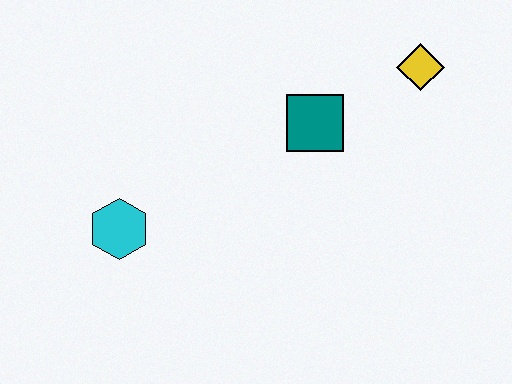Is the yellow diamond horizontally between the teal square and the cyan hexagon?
No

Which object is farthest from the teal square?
The cyan hexagon is farthest from the teal square.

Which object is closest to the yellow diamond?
The teal square is closest to the yellow diamond.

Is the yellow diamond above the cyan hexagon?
Yes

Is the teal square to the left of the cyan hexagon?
No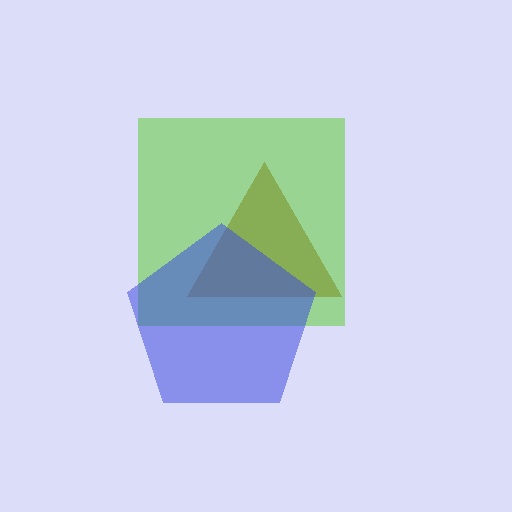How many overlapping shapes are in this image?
There are 3 overlapping shapes in the image.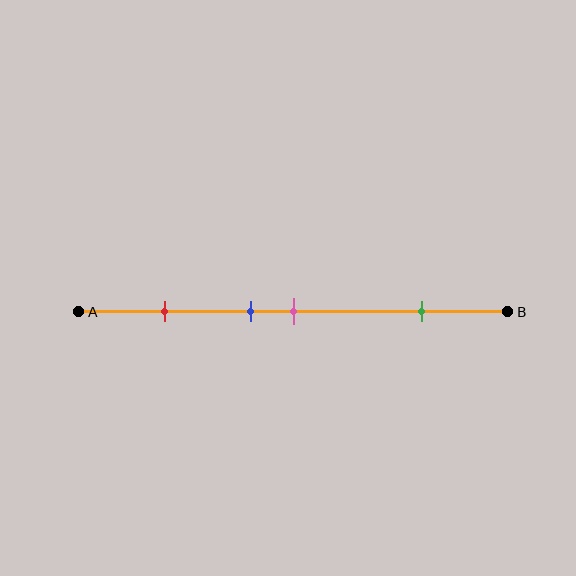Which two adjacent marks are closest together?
The blue and pink marks are the closest adjacent pair.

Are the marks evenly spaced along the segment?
No, the marks are not evenly spaced.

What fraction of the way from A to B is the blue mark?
The blue mark is approximately 40% (0.4) of the way from A to B.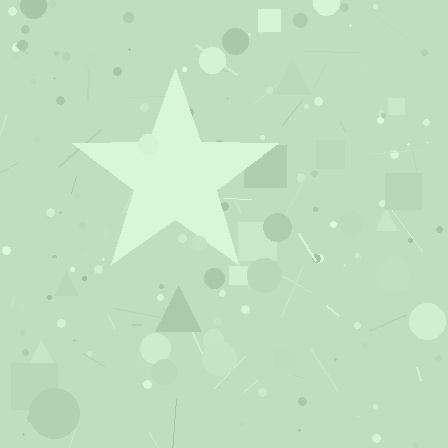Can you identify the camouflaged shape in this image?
The camouflaged shape is a star.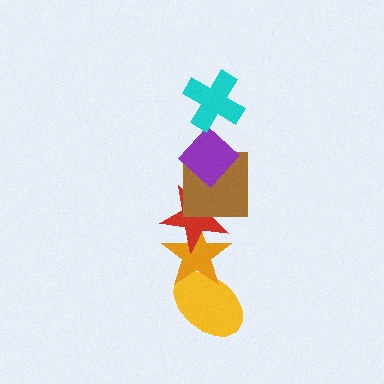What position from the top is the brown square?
The brown square is 3rd from the top.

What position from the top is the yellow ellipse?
The yellow ellipse is 6th from the top.